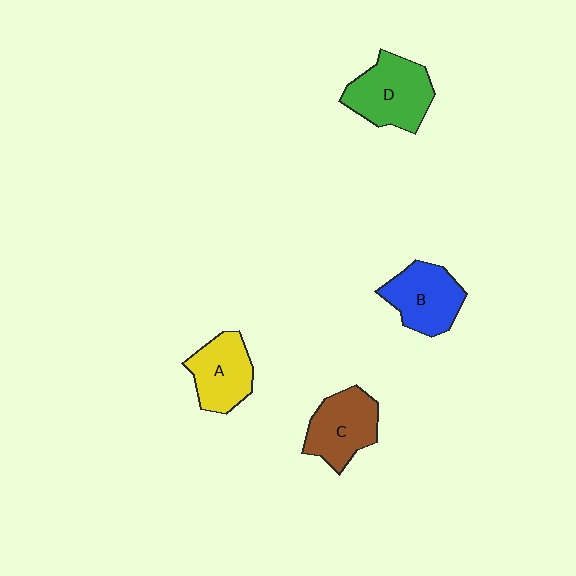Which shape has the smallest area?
Shape A (yellow).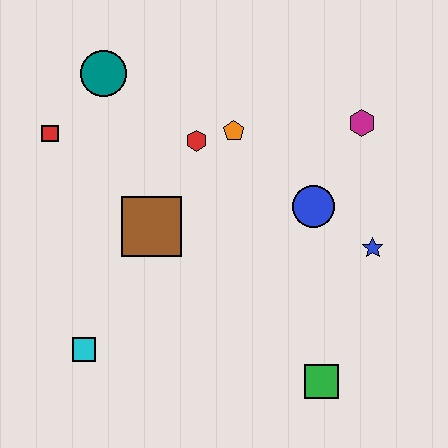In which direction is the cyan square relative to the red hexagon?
The cyan square is below the red hexagon.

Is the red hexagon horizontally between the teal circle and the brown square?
No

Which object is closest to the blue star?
The blue circle is closest to the blue star.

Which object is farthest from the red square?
The green square is farthest from the red square.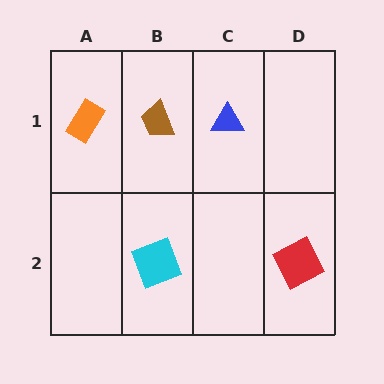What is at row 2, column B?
A cyan square.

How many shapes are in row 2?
2 shapes.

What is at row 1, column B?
A brown trapezoid.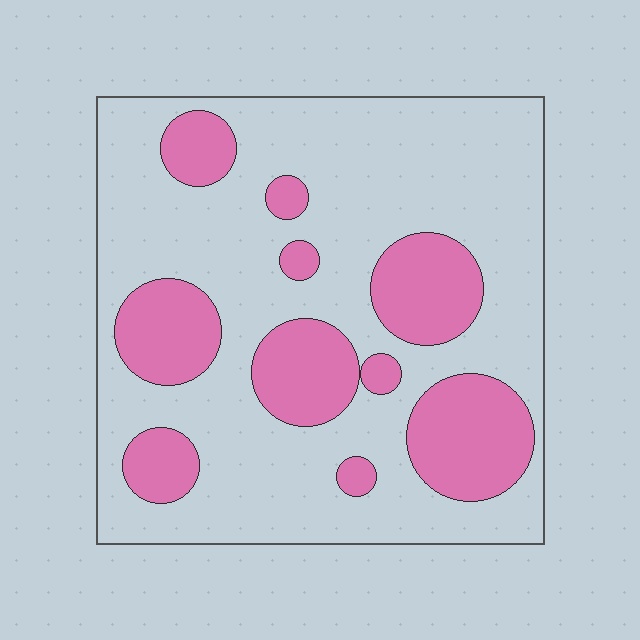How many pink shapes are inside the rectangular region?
10.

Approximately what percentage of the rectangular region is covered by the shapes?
Approximately 30%.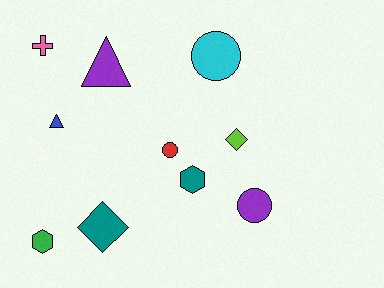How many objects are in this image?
There are 10 objects.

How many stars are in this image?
There are no stars.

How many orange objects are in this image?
There are no orange objects.